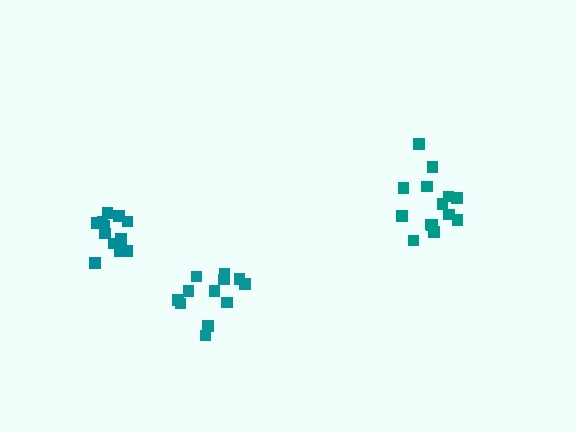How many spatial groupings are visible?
There are 3 spatial groupings.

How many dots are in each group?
Group 1: 14 dots, Group 2: 12 dots, Group 3: 12 dots (38 total).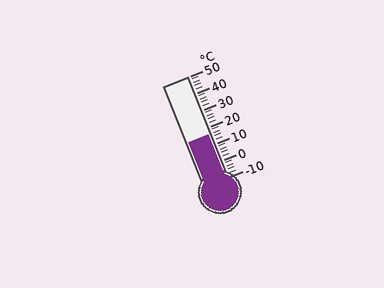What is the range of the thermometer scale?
The thermometer scale ranges from -10°C to 50°C.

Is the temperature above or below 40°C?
The temperature is below 40°C.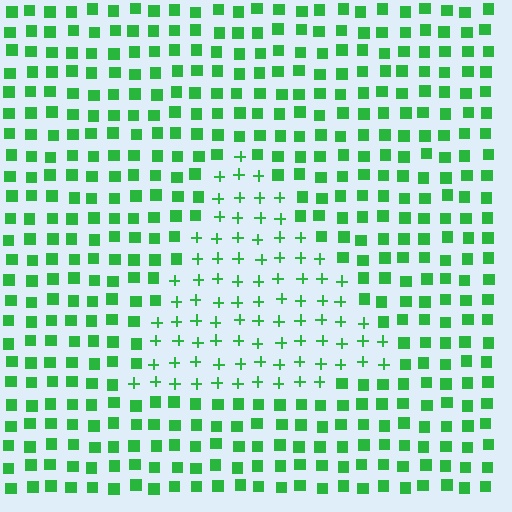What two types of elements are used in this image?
The image uses plus signs inside the triangle region and squares outside it.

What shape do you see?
I see a triangle.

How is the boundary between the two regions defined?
The boundary is defined by a change in element shape: plus signs inside vs. squares outside. All elements share the same color and spacing.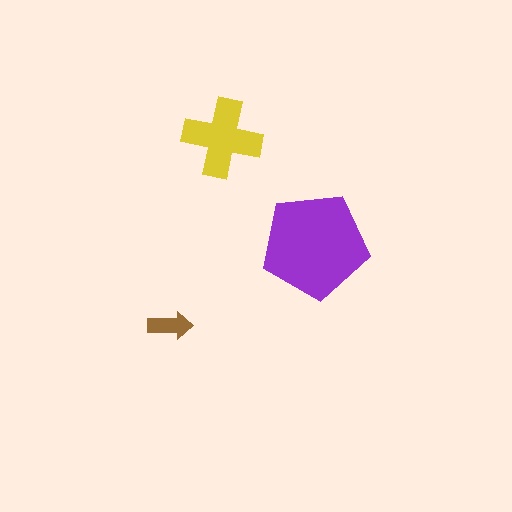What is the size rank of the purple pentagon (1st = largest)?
1st.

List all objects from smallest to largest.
The brown arrow, the yellow cross, the purple pentagon.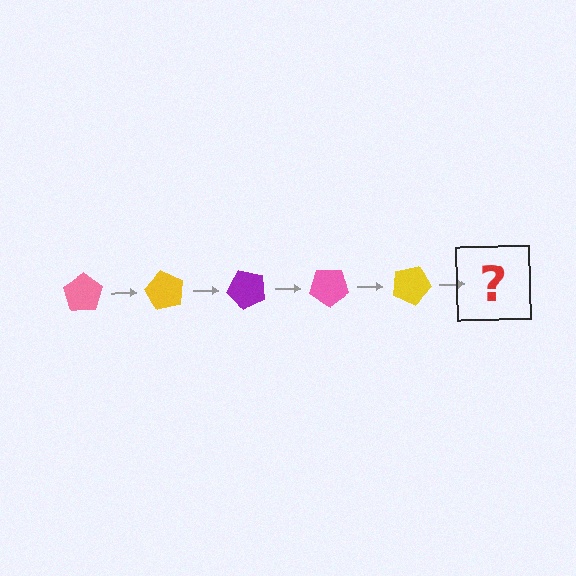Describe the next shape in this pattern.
It should be a purple pentagon, rotated 300 degrees from the start.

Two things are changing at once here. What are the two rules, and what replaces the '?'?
The two rules are that it rotates 60 degrees each step and the color cycles through pink, yellow, and purple. The '?' should be a purple pentagon, rotated 300 degrees from the start.